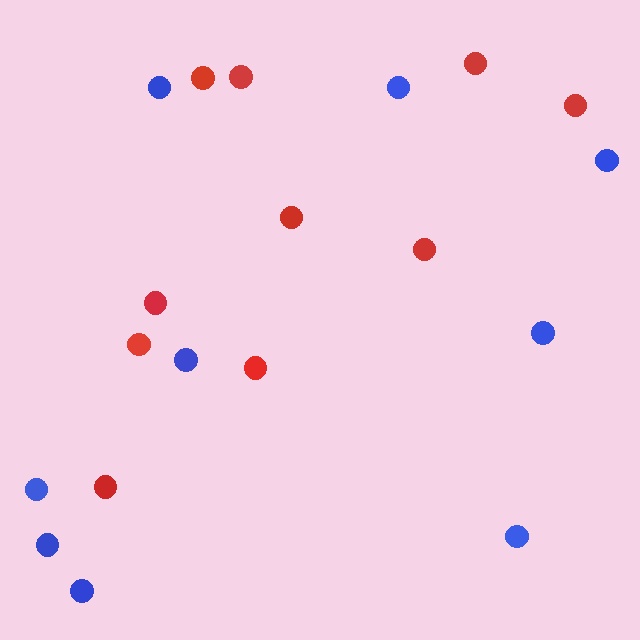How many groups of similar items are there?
There are 2 groups: one group of red circles (10) and one group of blue circles (9).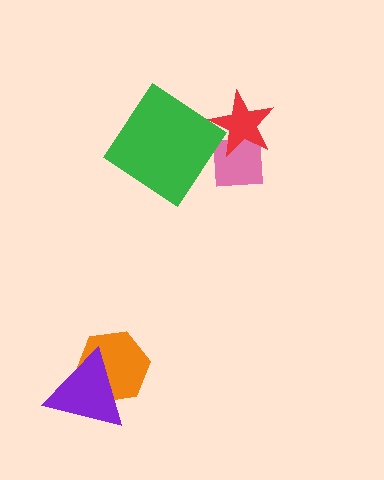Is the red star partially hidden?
No, no other shape covers it.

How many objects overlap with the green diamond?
0 objects overlap with the green diamond.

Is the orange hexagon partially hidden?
Yes, it is partially covered by another shape.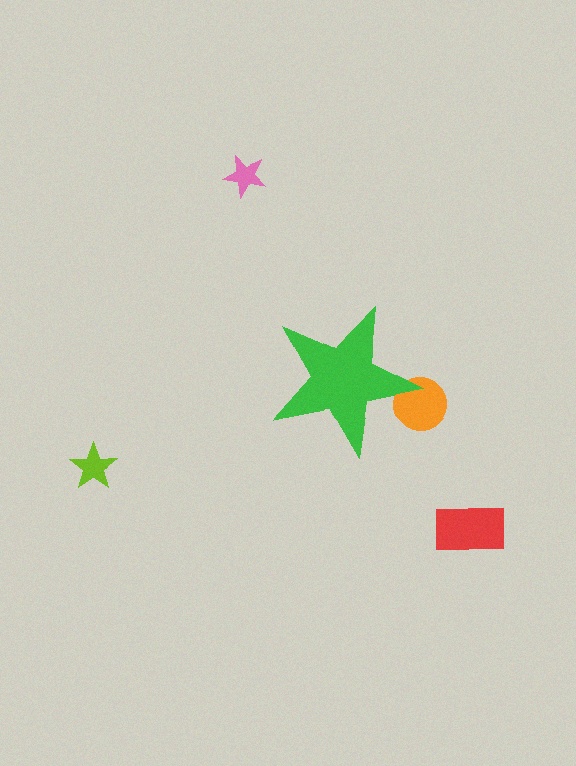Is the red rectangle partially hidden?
No, the red rectangle is fully visible.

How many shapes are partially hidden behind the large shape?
1 shape is partially hidden.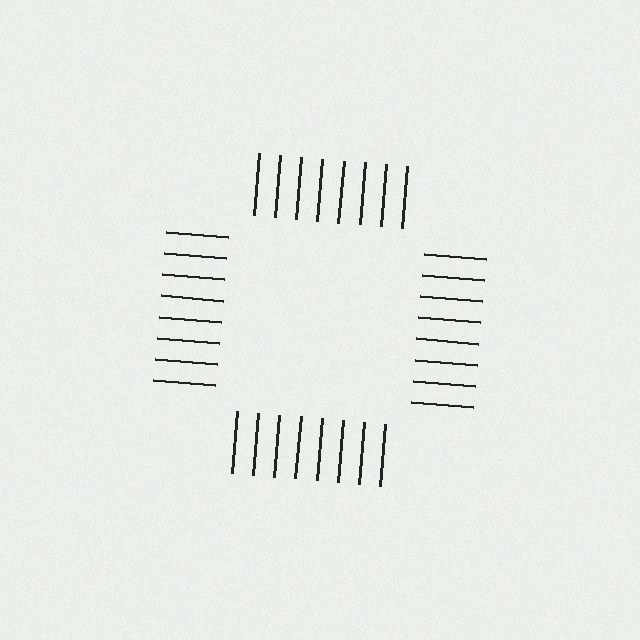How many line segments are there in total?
32 — 8 along each of the 4 edges.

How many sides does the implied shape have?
4 sides — the line-ends trace a square.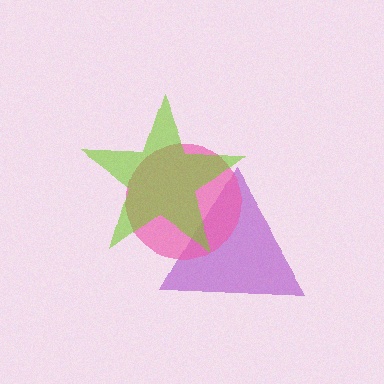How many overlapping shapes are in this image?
There are 3 overlapping shapes in the image.